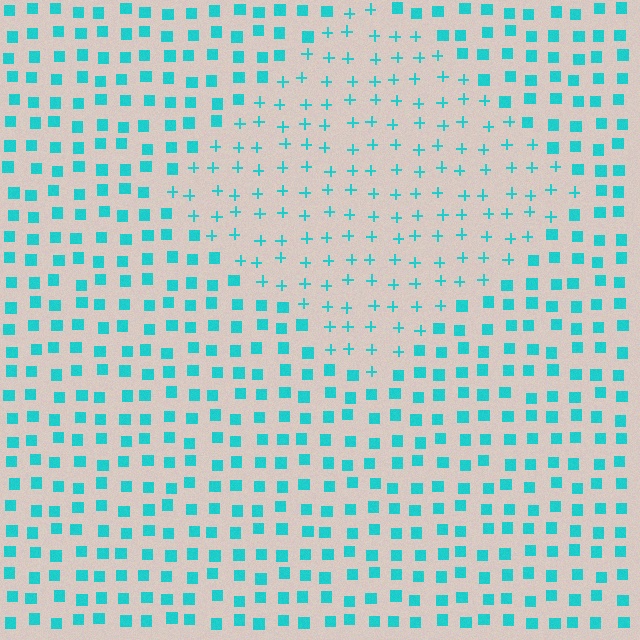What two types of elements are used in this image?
The image uses plus signs inside the diamond region and squares outside it.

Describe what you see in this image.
The image is filled with small cyan elements arranged in a uniform grid. A diamond-shaped region contains plus signs, while the surrounding area contains squares. The boundary is defined purely by the change in element shape.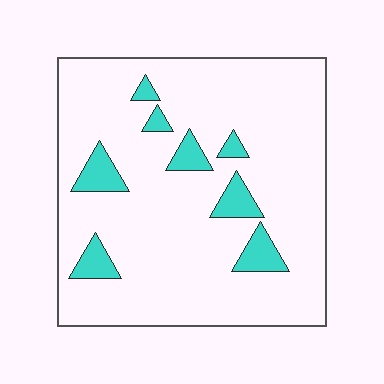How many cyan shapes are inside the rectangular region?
8.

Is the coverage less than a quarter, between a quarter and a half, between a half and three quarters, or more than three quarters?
Less than a quarter.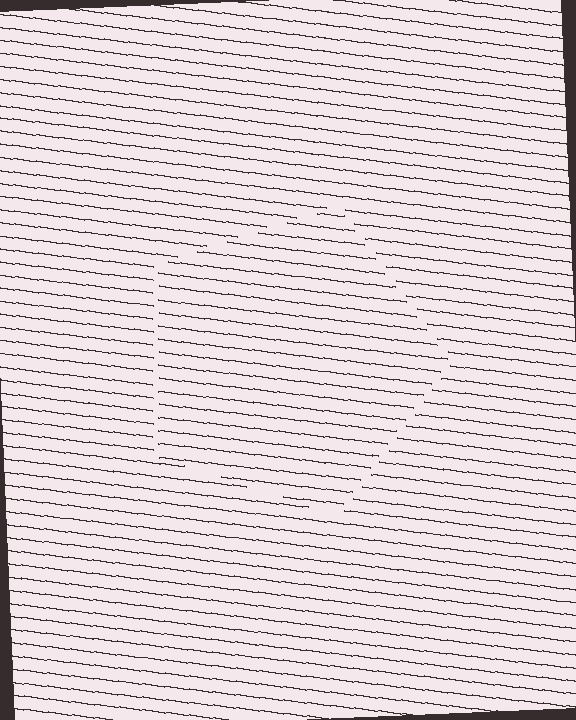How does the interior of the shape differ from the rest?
The interior of the shape contains the same grating, shifted by half a period — the contour is defined by the phase discontinuity where line-ends from the inner and outer gratings abut.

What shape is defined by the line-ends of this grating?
An illusory pentagon. The interior of the shape contains the same grating, shifted by half a period — the contour is defined by the phase discontinuity where line-ends from the inner and outer gratings abut.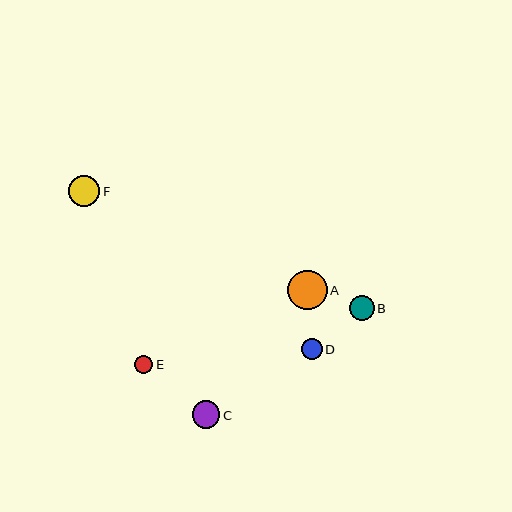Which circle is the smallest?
Circle E is the smallest with a size of approximately 19 pixels.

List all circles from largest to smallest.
From largest to smallest: A, F, C, B, D, E.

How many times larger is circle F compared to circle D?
Circle F is approximately 1.5 times the size of circle D.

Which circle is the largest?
Circle A is the largest with a size of approximately 39 pixels.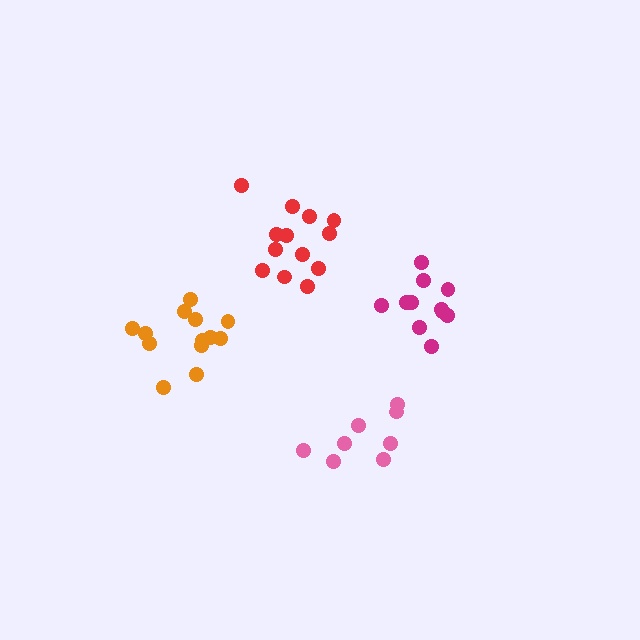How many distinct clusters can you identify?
There are 4 distinct clusters.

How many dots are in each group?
Group 1: 11 dots, Group 2: 8 dots, Group 3: 13 dots, Group 4: 13 dots (45 total).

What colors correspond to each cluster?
The clusters are colored: magenta, pink, orange, red.